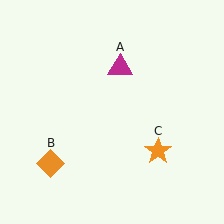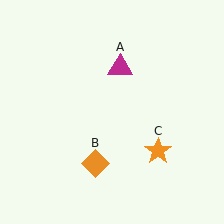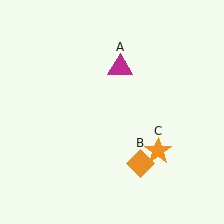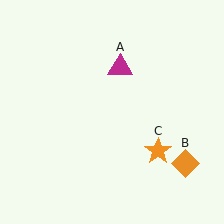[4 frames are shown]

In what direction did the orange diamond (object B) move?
The orange diamond (object B) moved right.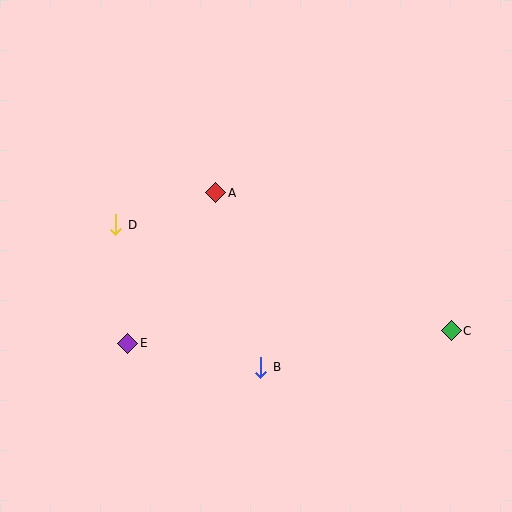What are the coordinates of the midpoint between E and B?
The midpoint between E and B is at (194, 355).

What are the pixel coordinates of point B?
Point B is at (261, 367).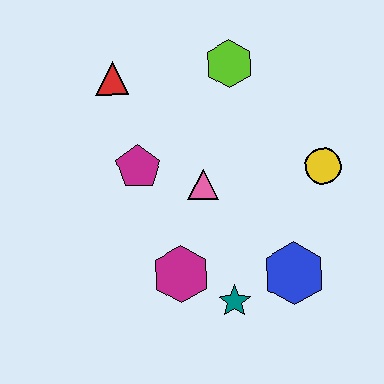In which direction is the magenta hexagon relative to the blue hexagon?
The magenta hexagon is to the left of the blue hexagon.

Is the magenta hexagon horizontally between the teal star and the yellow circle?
No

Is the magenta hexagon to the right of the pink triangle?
No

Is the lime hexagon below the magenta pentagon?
No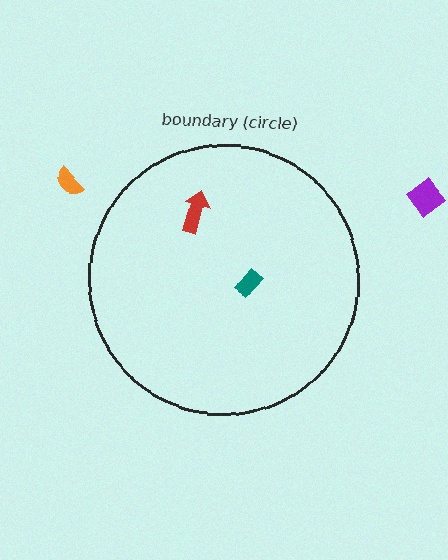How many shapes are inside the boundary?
2 inside, 2 outside.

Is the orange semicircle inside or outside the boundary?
Outside.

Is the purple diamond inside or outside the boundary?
Outside.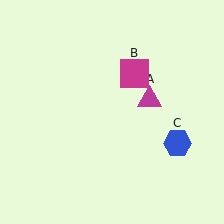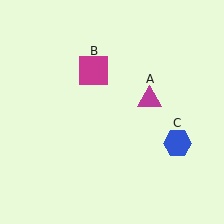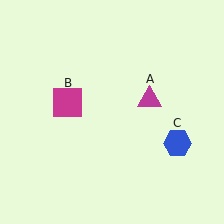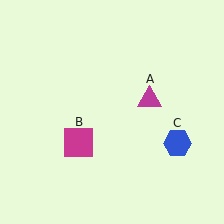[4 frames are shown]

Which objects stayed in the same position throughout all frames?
Magenta triangle (object A) and blue hexagon (object C) remained stationary.